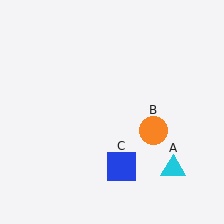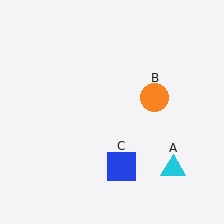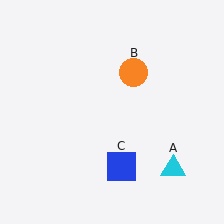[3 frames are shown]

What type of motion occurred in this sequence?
The orange circle (object B) rotated counterclockwise around the center of the scene.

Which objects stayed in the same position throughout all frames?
Cyan triangle (object A) and blue square (object C) remained stationary.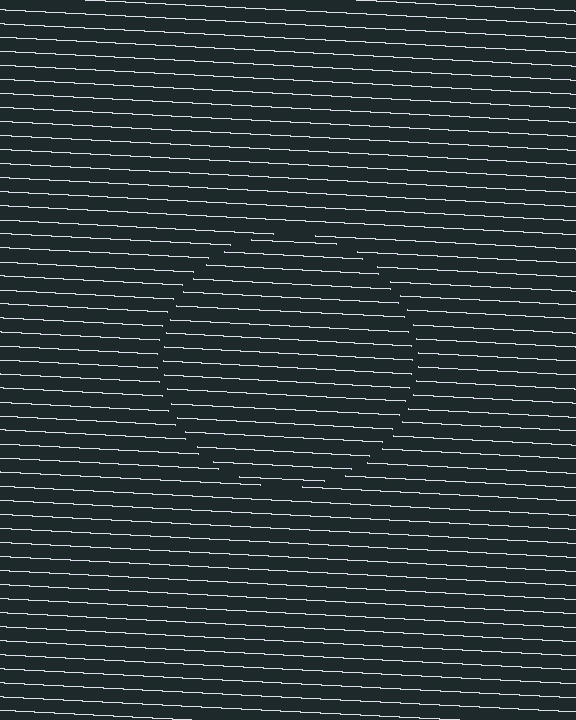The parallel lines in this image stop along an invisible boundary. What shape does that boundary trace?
An illusory circle. The interior of the shape contains the same grating, shifted by half a period — the contour is defined by the phase discontinuity where line-ends from the inner and outer gratings abut.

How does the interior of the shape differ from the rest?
The interior of the shape contains the same grating, shifted by half a period — the contour is defined by the phase discontinuity where line-ends from the inner and outer gratings abut.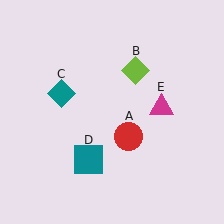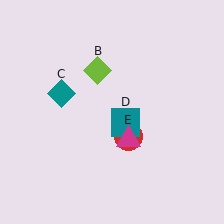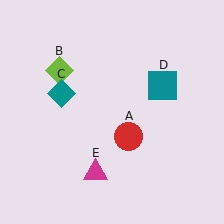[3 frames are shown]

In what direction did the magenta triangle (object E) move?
The magenta triangle (object E) moved down and to the left.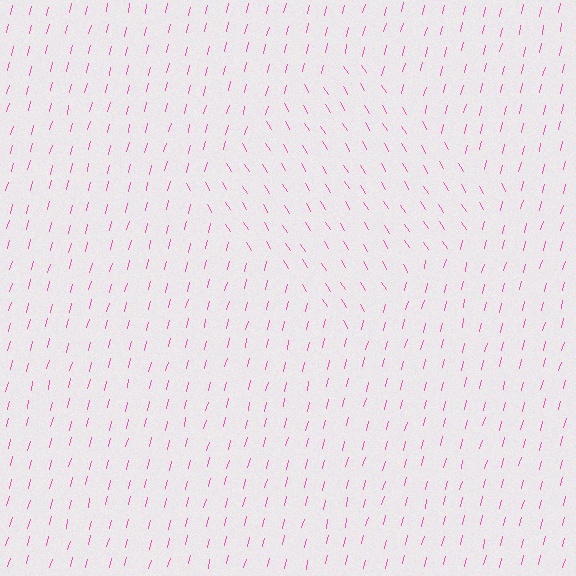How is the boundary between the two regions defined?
The boundary is defined purely by a change in line orientation (approximately 45 degrees difference). All lines are the same color and thickness.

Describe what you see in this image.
The image is filled with small pink line segments. A diamond region in the image has lines oriented differently from the surrounding lines, creating a visible texture boundary.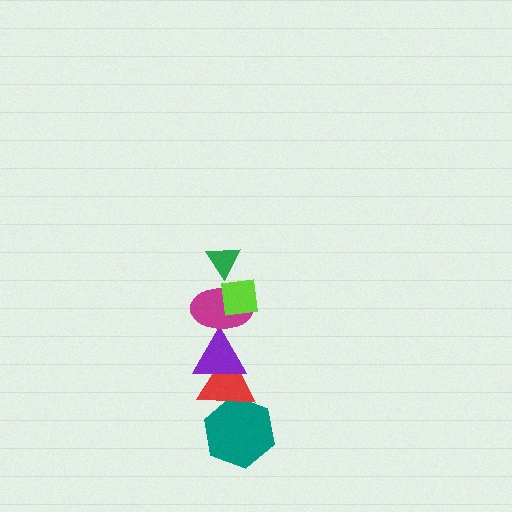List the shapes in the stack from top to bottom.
From top to bottom: the green triangle, the lime square, the magenta ellipse, the purple triangle, the red triangle, the teal hexagon.